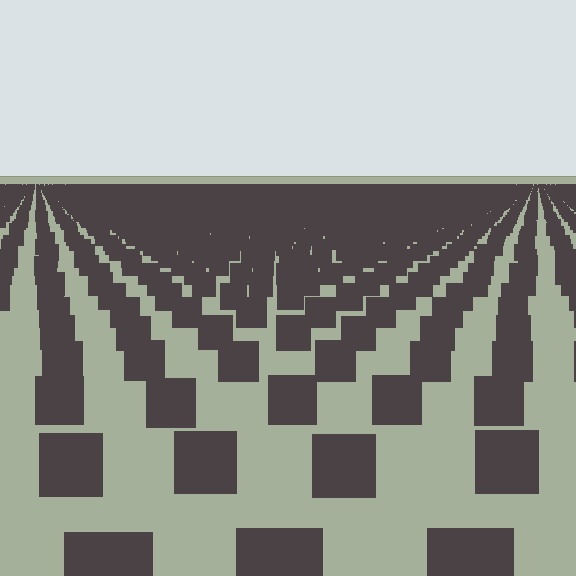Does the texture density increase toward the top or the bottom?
Density increases toward the top.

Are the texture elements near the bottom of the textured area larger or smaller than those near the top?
Larger. Near the bottom, elements are closer to the viewer and appear at a bigger on-screen size.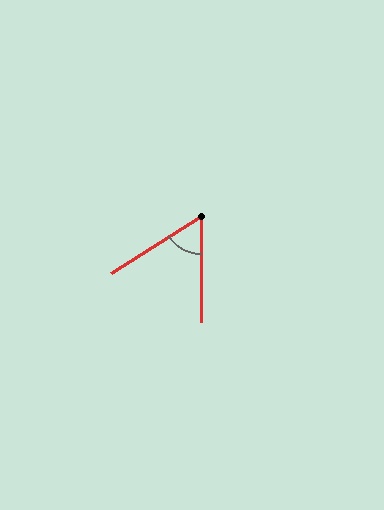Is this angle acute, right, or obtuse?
It is acute.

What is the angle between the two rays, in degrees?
Approximately 58 degrees.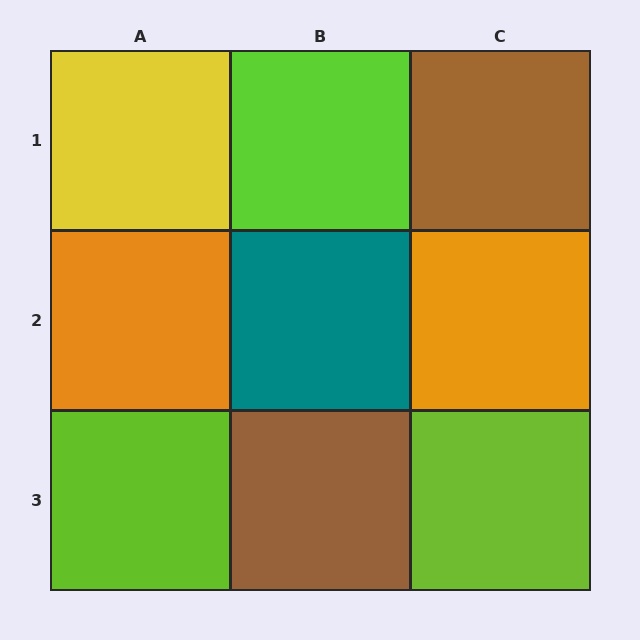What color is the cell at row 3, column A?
Lime.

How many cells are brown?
2 cells are brown.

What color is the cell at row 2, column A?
Orange.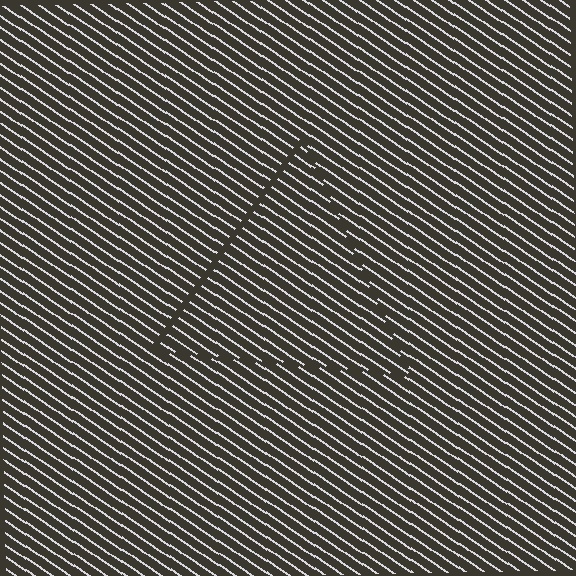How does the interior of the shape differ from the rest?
The interior of the shape contains the same grating, shifted by half a period — the contour is defined by the phase discontinuity where line-ends from the inner and outer gratings abut.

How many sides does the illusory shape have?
3 sides — the line-ends trace a triangle.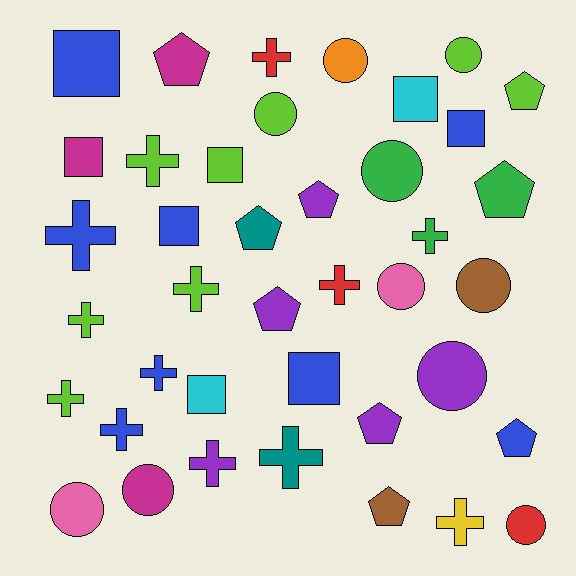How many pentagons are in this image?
There are 9 pentagons.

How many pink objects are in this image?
There are 2 pink objects.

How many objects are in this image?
There are 40 objects.